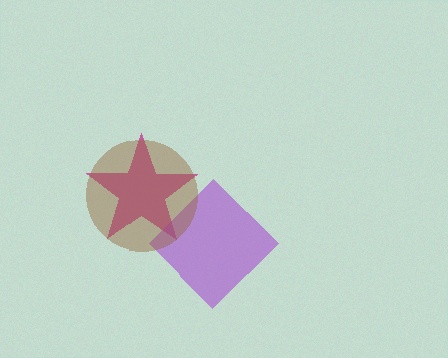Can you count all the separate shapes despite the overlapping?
Yes, there are 3 separate shapes.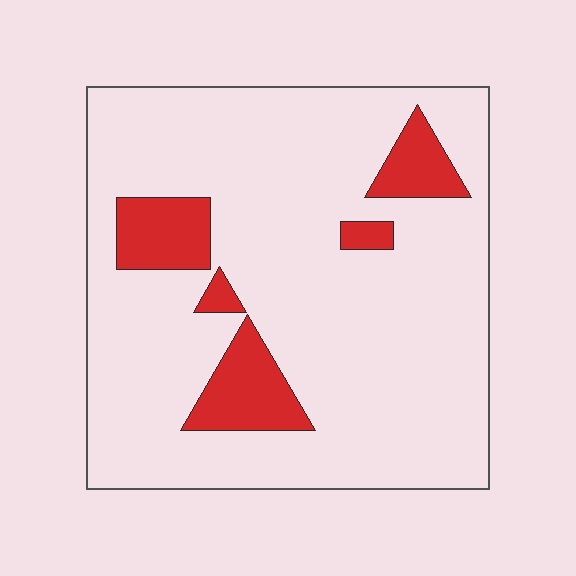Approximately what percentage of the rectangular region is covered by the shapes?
Approximately 15%.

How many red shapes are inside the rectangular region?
5.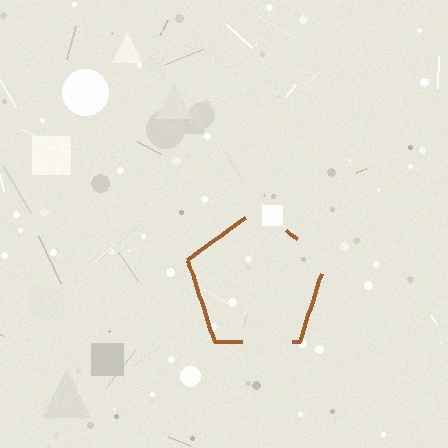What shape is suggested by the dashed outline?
The dashed outline suggests a pentagon.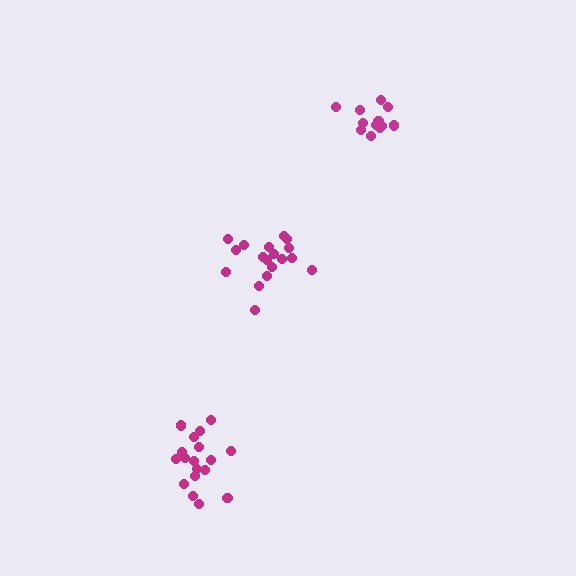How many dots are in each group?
Group 1: 18 dots, Group 2: 18 dots, Group 3: 12 dots (48 total).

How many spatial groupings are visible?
There are 3 spatial groupings.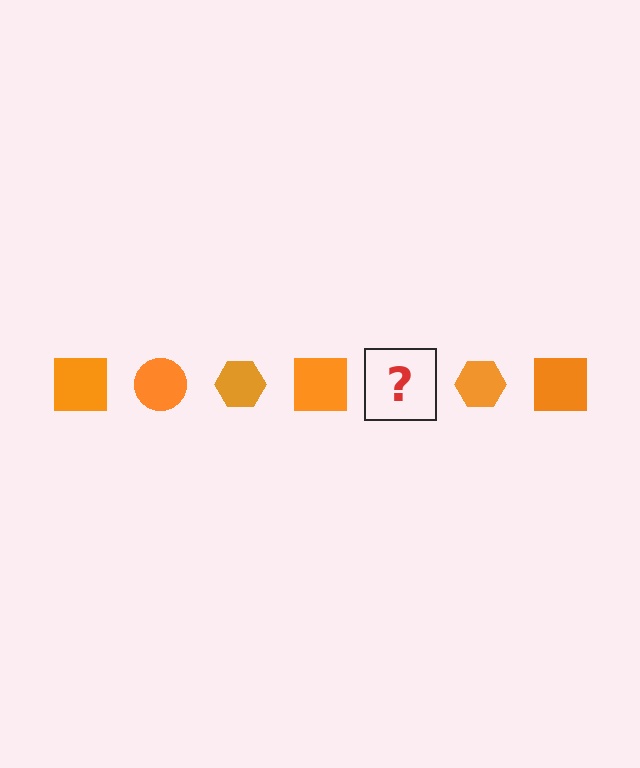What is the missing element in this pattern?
The missing element is an orange circle.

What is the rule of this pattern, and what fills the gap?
The rule is that the pattern cycles through square, circle, hexagon shapes in orange. The gap should be filled with an orange circle.